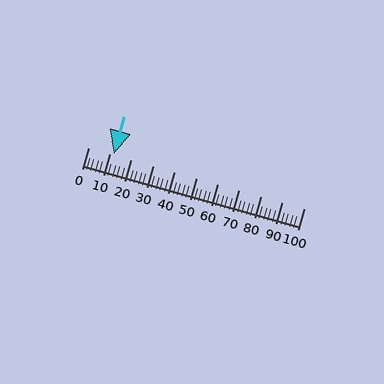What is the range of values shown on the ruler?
The ruler shows values from 0 to 100.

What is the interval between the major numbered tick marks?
The major tick marks are spaced 10 units apart.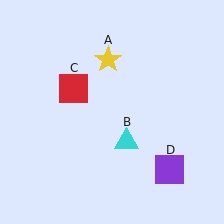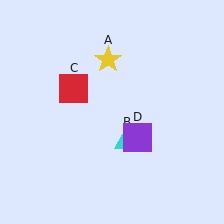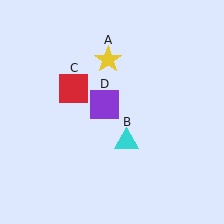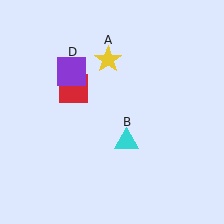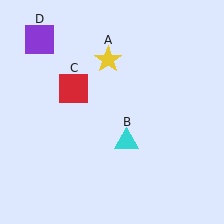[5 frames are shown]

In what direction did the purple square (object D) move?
The purple square (object D) moved up and to the left.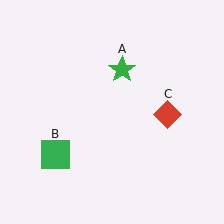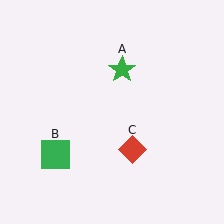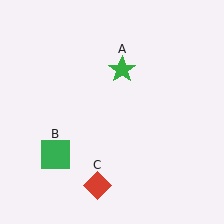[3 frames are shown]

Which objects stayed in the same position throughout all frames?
Green star (object A) and green square (object B) remained stationary.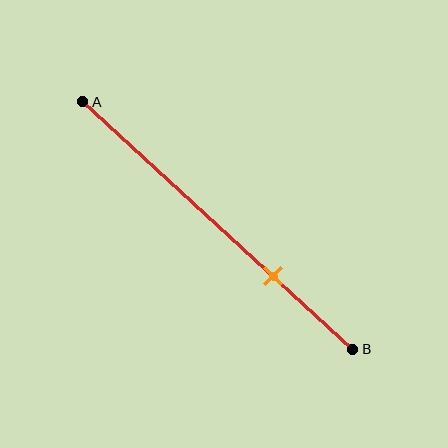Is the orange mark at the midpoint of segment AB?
No, the mark is at about 70% from A, not at the 50% midpoint.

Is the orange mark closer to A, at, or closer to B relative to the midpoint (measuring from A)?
The orange mark is closer to point B than the midpoint of segment AB.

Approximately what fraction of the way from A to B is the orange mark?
The orange mark is approximately 70% of the way from A to B.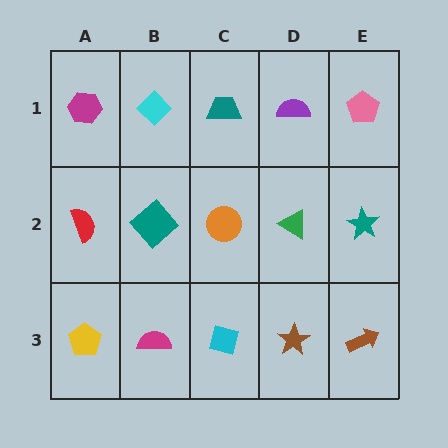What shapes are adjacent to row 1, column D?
A green triangle (row 2, column D), a teal trapezoid (row 1, column C), a pink pentagon (row 1, column E).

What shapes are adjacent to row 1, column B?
A teal diamond (row 2, column B), a magenta hexagon (row 1, column A), a teal trapezoid (row 1, column C).